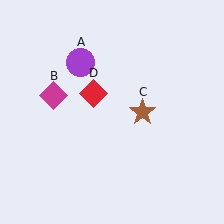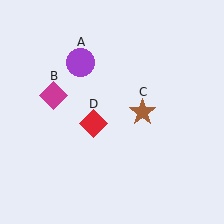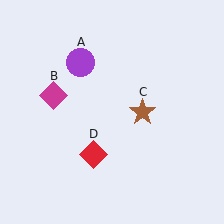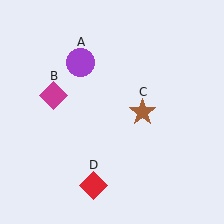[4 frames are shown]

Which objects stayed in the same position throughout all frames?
Purple circle (object A) and magenta diamond (object B) and brown star (object C) remained stationary.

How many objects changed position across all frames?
1 object changed position: red diamond (object D).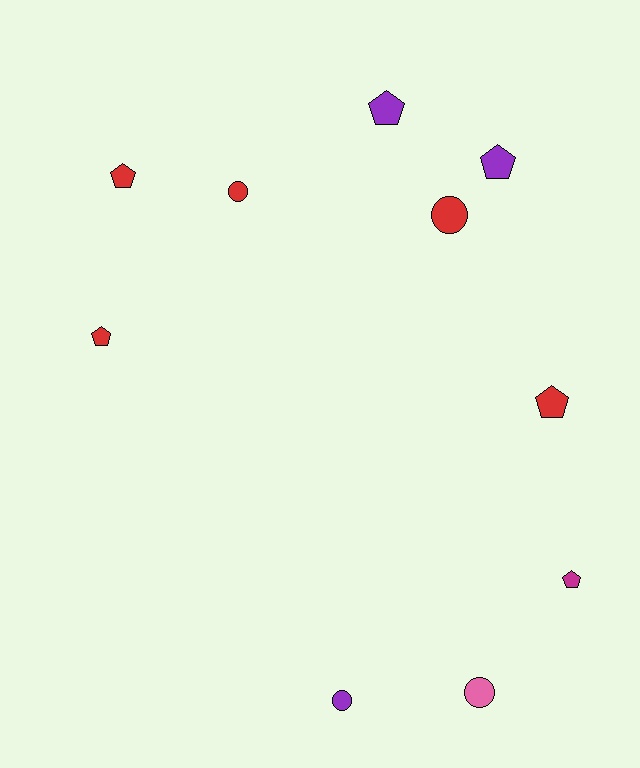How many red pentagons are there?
There are 3 red pentagons.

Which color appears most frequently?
Red, with 5 objects.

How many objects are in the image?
There are 10 objects.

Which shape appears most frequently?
Pentagon, with 6 objects.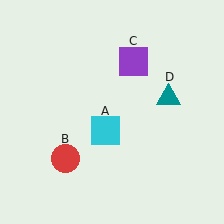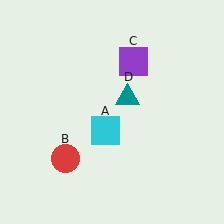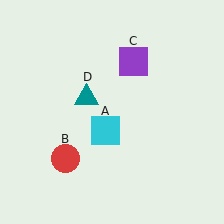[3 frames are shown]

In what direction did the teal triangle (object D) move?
The teal triangle (object D) moved left.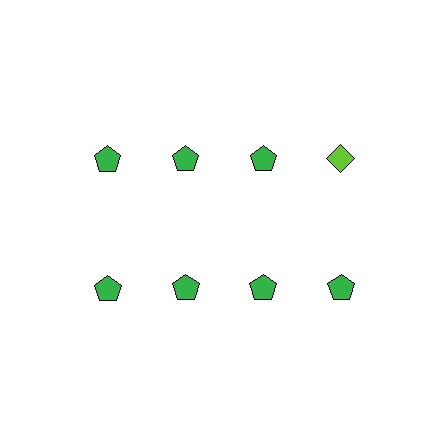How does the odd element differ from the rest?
It differs in both color (lime instead of green) and shape (diamond instead of pentagon).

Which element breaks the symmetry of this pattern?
The lime diamond in the top row, second from right column breaks the symmetry. All other shapes are green pentagons.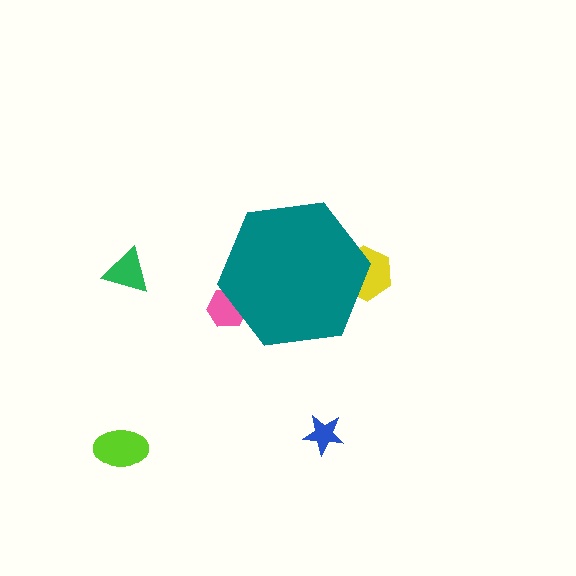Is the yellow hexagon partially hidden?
Yes, the yellow hexagon is partially hidden behind the teal hexagon.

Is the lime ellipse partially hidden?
No, the lime ellipse is fully visible.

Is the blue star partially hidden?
No, the blue star is fully visible.